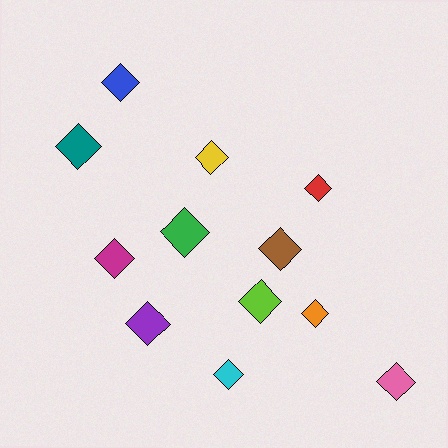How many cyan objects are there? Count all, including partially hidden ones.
There is 1 cyan object.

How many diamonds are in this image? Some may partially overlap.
There are 12 diamonds.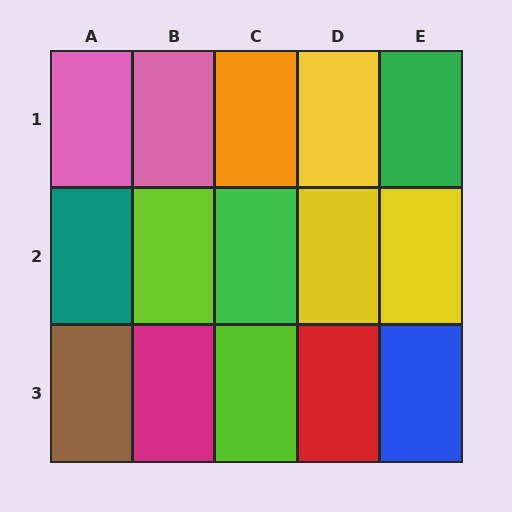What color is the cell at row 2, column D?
Yellow.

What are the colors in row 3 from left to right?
Brown, magenta, lime, red, blue.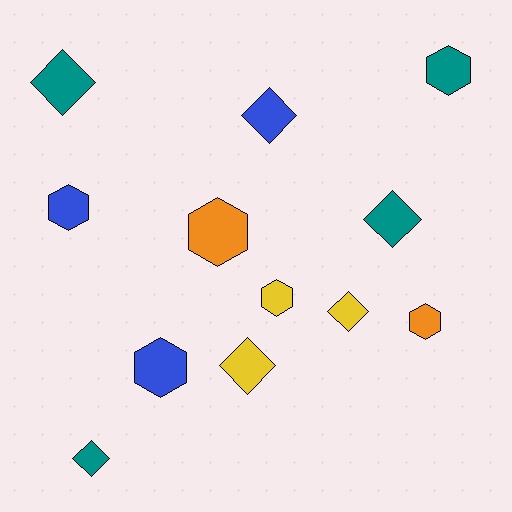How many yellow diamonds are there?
There are 2 yellow diamonds.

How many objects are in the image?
There are 12 objects.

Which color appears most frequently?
Teal, with 4 objects.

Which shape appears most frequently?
Diamond, with 6 objects.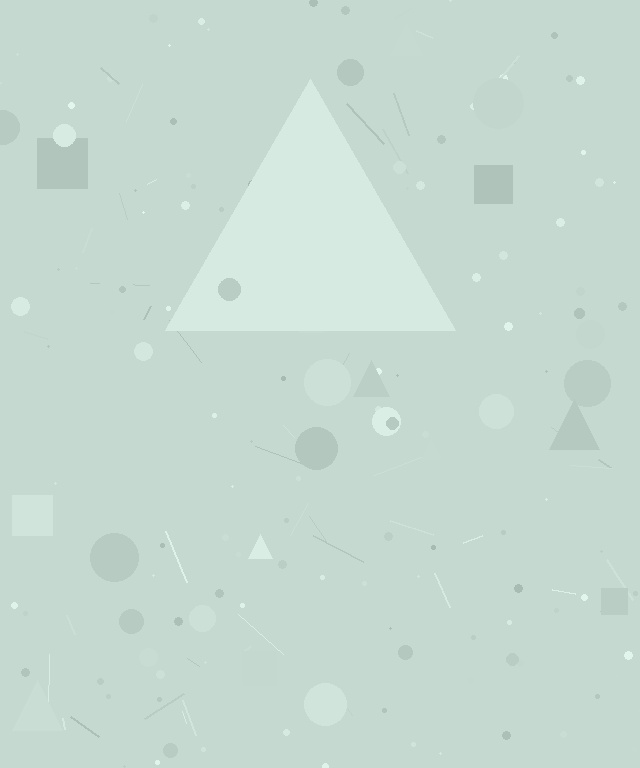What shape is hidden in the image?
A triangle is hidden in the image.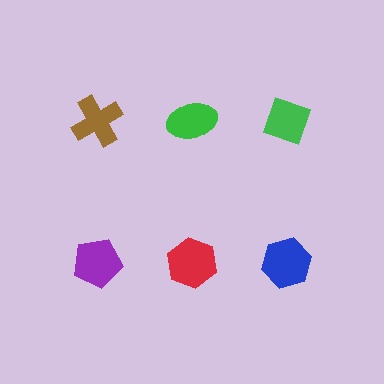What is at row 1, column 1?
A brown cross.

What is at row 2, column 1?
A purple pentagon.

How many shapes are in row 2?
3 shapes.